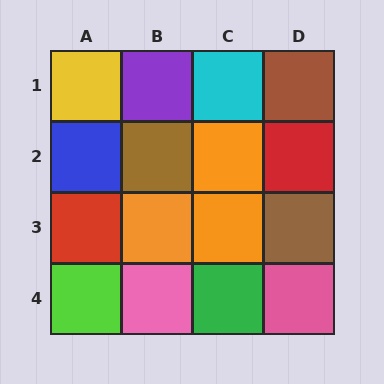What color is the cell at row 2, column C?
Orange.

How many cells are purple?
1 cell is purple.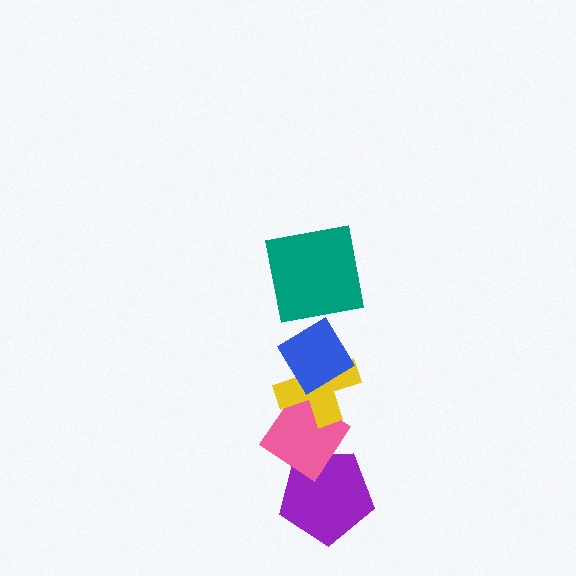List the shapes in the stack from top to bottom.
From top to bottom: the teal square, the blue diamond, the yellow cross, the pink diamond, the purple pentagon.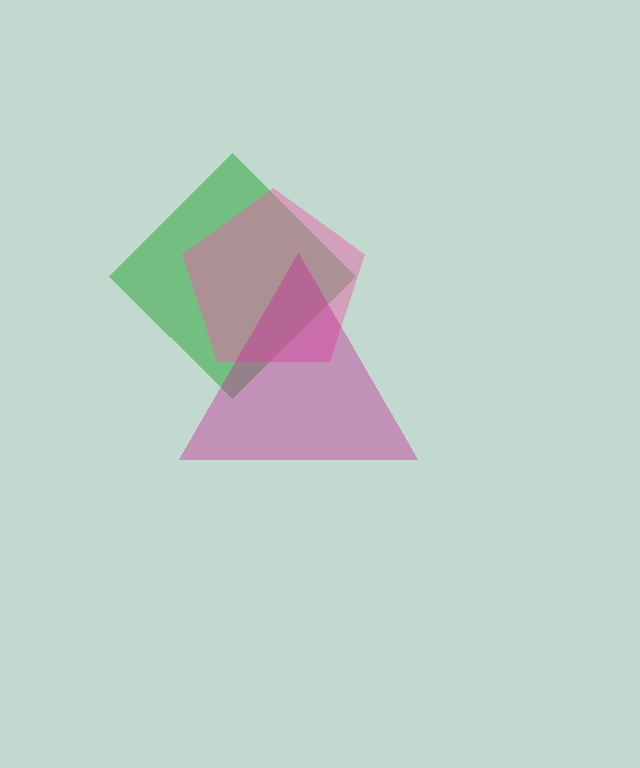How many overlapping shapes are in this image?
There are 3 overlapping shapes in the image.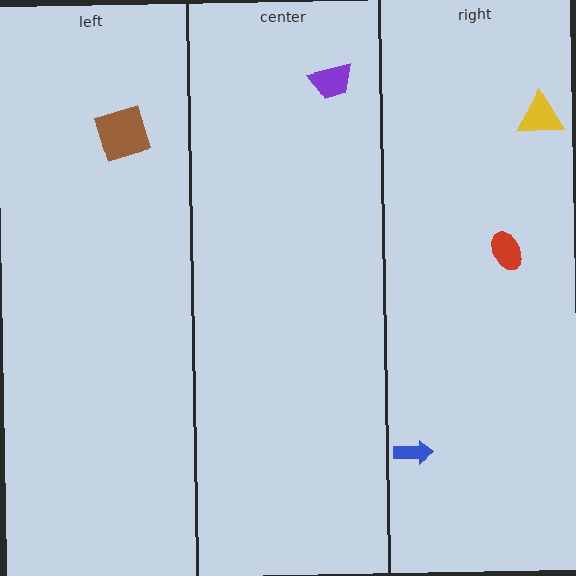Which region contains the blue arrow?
The right region.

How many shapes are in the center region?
1.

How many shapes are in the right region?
3.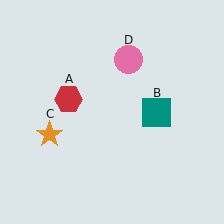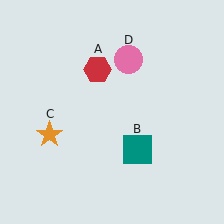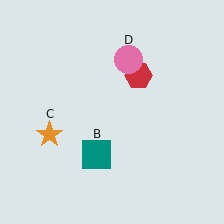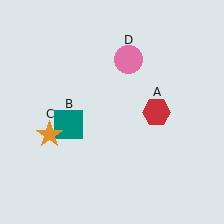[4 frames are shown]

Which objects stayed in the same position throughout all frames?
Orange star (object C) and pink circle (object D) remained stationary.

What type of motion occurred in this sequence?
The red hexagon (object A), teal square (object B) rotated clockwise around the center of the scene.